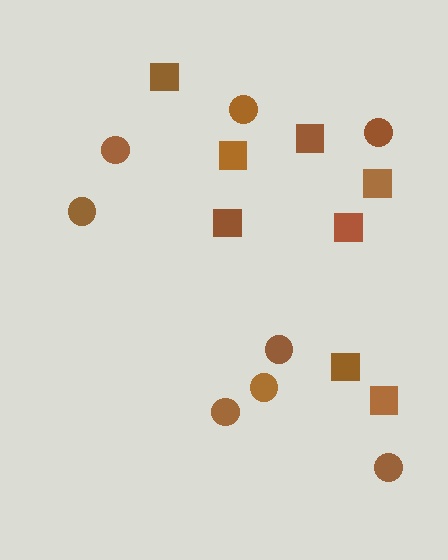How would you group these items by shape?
There are 2 groups: one group of circles (8) and one group of squares (8).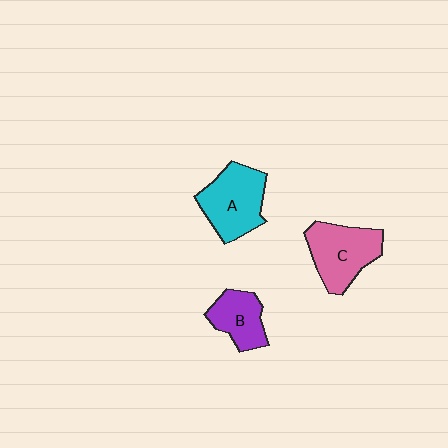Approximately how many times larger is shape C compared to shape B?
Approximately 1.5 times.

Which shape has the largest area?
Shape A (cyan).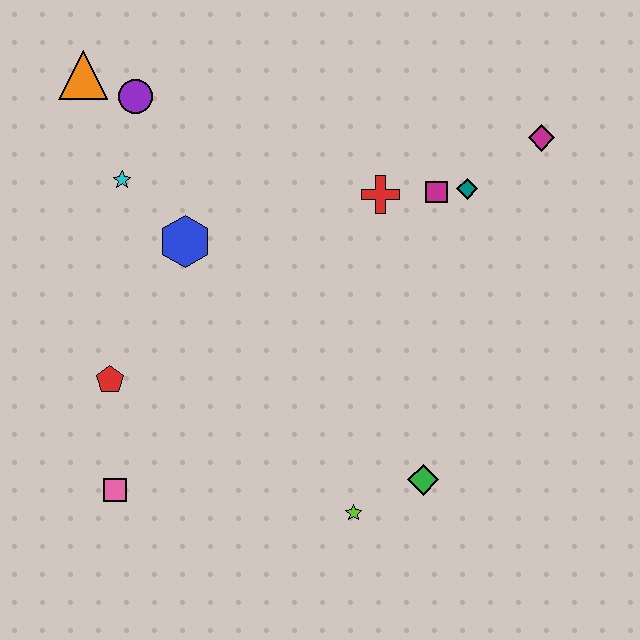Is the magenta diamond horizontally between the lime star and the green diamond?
No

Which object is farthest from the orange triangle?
The green diamond is farthest from the orange triangle.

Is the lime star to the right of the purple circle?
Yes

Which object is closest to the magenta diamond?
The teal diamond is closest to the magenta diamond.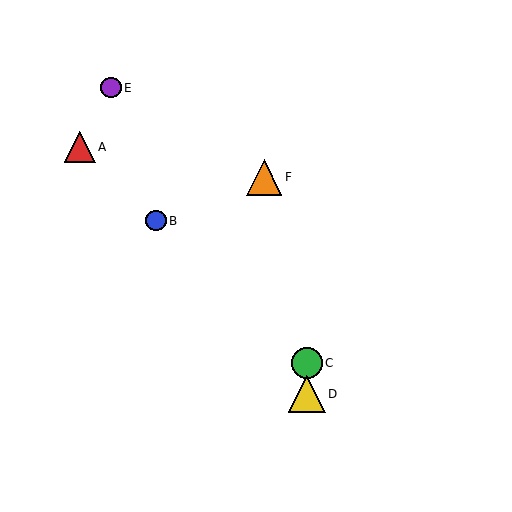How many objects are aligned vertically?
2 objects (C, D) are aligned vertically.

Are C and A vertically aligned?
No, C is at x≈307 and A is at x≈80.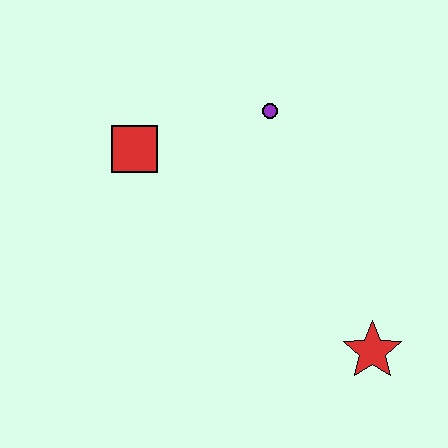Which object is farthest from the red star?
The red square is farthest from the red star.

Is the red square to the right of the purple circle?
No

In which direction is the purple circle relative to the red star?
The purple circle is above the red star.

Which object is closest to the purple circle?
The red square is closest to the purple circle.